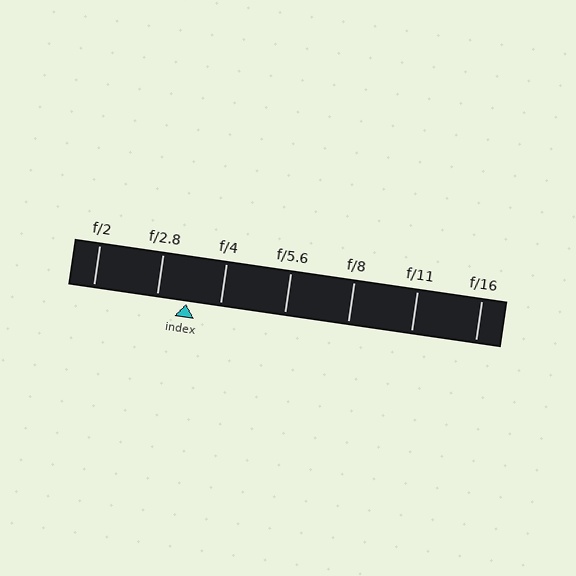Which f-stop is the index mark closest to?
The index mark is closest to f/2.8.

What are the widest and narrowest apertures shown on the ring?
The widest aperture shown is f/2 and the narrowest is f/16.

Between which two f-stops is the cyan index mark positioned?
The index mark is between f/2.8 and f/4.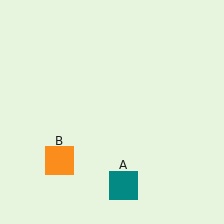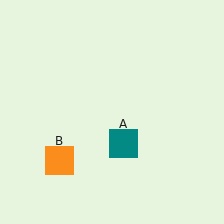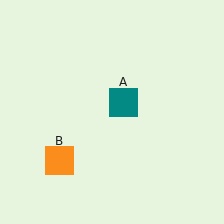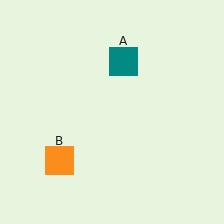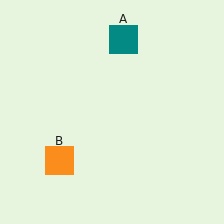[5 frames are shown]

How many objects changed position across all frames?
1 object changed position: teal square (object A).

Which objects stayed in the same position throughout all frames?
Orange square (object B) remained stationary.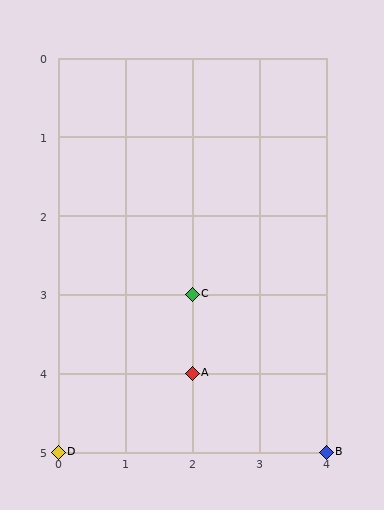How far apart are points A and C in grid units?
Points A and C are 1 row apart.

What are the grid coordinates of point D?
Point D is at grid coordinates (0, 5).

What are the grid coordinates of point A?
Point A is at grid coordinates (2, 4).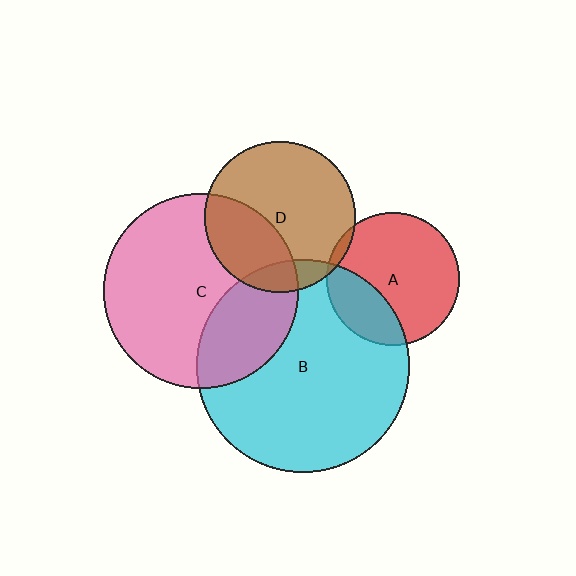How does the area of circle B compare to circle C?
Approximately 1.2 times.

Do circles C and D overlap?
Yes.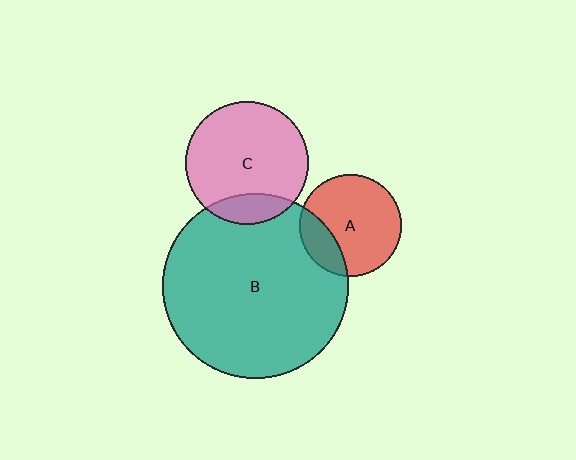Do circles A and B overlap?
Yes.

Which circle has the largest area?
Circle B (teal).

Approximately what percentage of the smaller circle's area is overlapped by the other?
Approximately 20%.